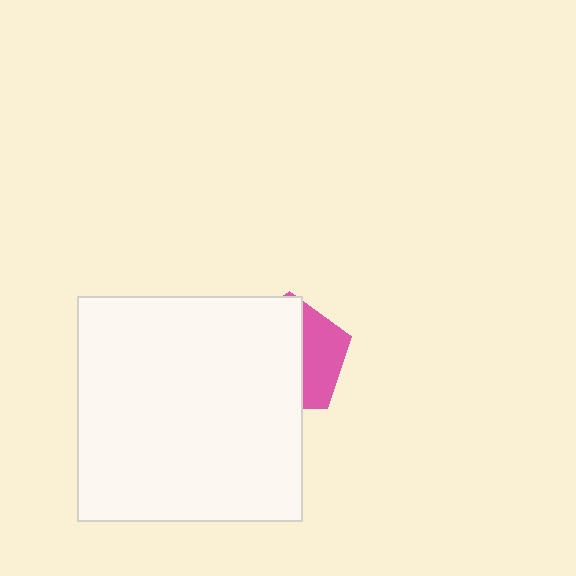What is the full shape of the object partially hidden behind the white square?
The partially hidden object is a pink pentagon.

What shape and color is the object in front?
The object in front is a white square.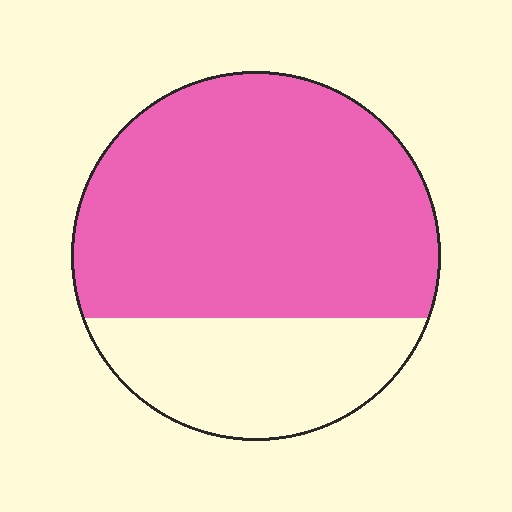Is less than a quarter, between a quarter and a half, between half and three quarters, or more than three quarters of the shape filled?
Between half and three quarters.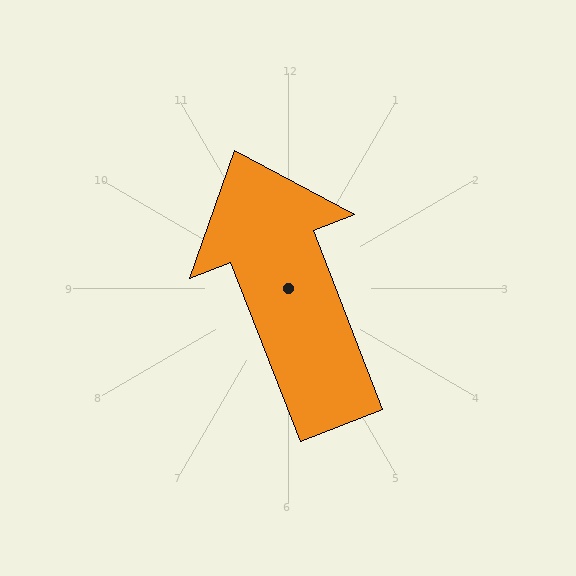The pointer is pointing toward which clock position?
Roughly 11 o'clock.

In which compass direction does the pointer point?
North.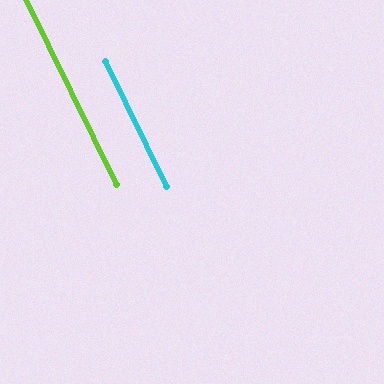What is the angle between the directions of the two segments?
Approximately 0 degrees.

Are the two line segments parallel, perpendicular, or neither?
Parallel — their directions differ by only 0.1°.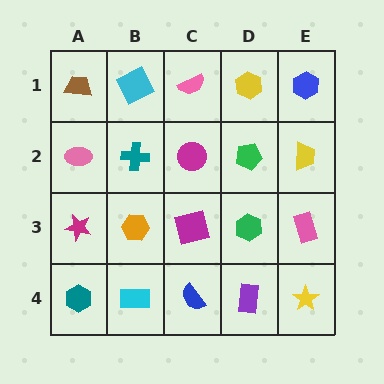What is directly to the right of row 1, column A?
A cyan square.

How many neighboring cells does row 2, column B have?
4.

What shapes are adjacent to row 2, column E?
A blue hexagon (row 1, column E), a pink rectangle (row 3, column E), a green pentagon (row 2, column D).